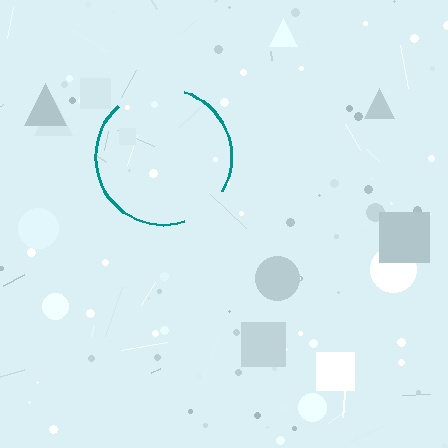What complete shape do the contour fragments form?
The contour fragments form a circle.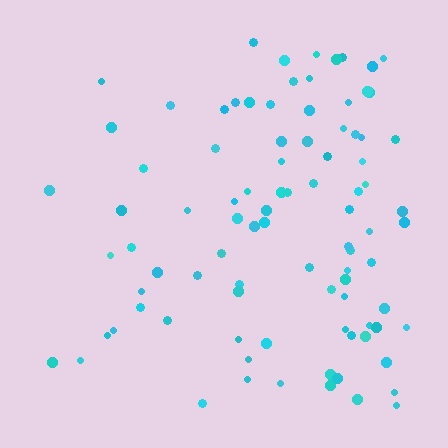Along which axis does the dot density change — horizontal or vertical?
Horizontal.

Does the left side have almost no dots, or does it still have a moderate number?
Still a moderate number, just noticeably fewer than the right.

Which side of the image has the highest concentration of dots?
The right.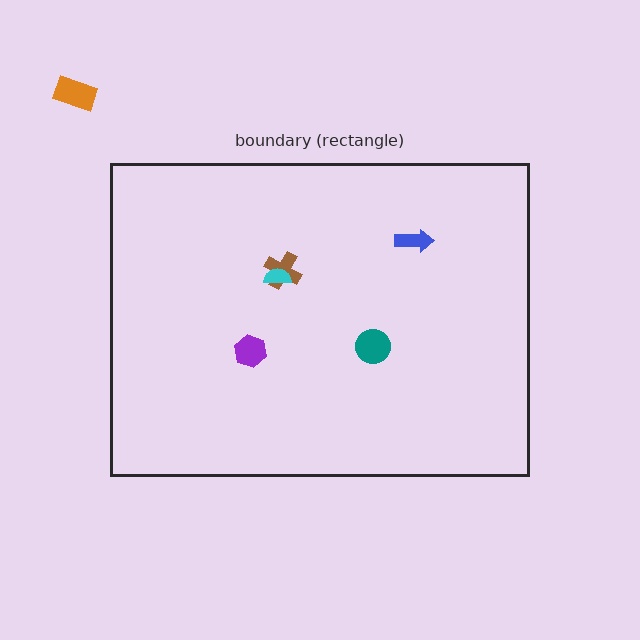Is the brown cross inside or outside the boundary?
Inside.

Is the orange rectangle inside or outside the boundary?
Outside.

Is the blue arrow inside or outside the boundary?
Inside.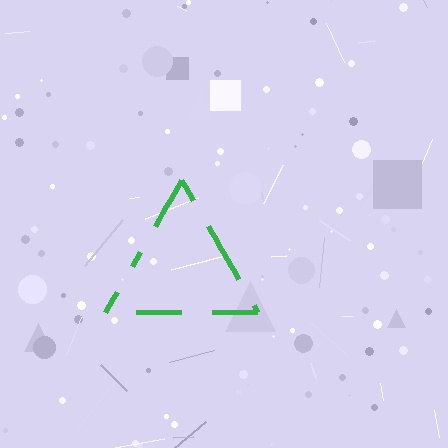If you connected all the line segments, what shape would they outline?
They would outline a triangle.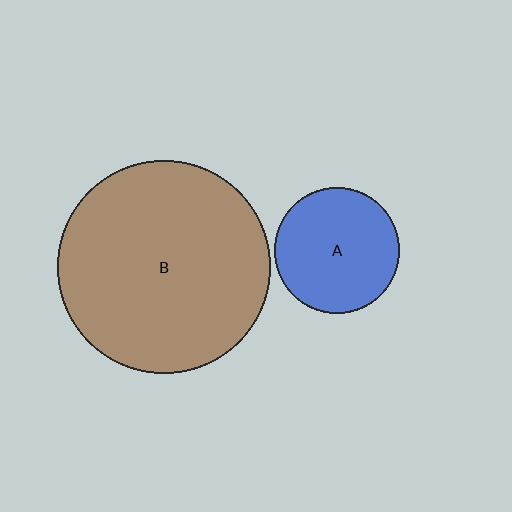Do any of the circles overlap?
No, none of the circles overlap.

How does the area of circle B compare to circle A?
Approximately 2.9 times.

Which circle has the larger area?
Circle B (brown).